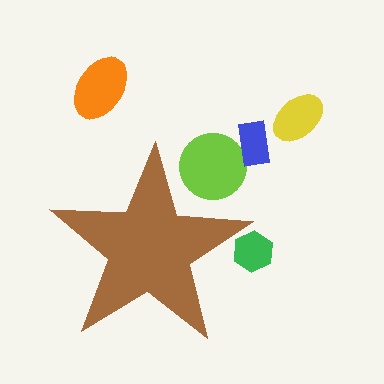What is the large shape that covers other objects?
A brown star.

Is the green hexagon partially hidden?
Yes, the green hexagon is partially hidden behind the brown star.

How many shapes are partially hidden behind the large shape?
2 shapes are partially hidden.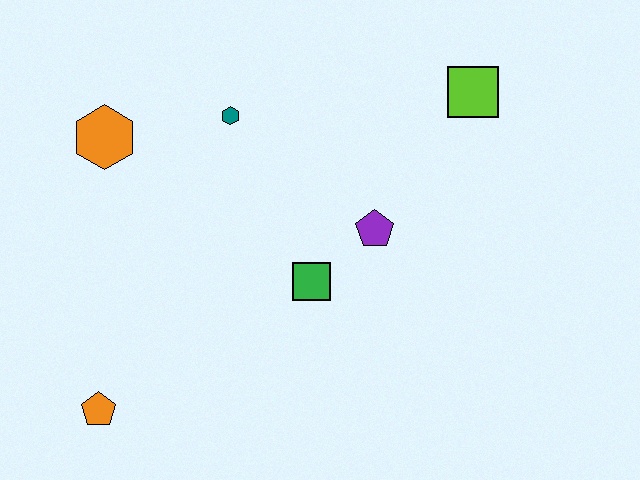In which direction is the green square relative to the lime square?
The green square is below the lime square.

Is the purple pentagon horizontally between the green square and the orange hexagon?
No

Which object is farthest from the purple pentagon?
The orange pentagon is farthest from the purple pentagon.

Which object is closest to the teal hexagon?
The orange hexagon is closest to the teal hexagon.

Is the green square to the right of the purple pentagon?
No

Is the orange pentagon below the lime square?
Yes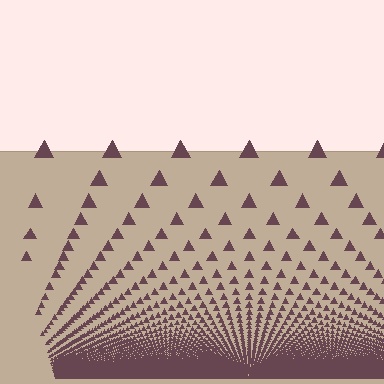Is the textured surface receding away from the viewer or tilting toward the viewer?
The surface appears to tilt toward the viewer. Texture elements get larger and sparser toward the top.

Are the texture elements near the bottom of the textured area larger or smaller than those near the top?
Smaller. The gradient is inverted — elements near the bottom are smaller and denser.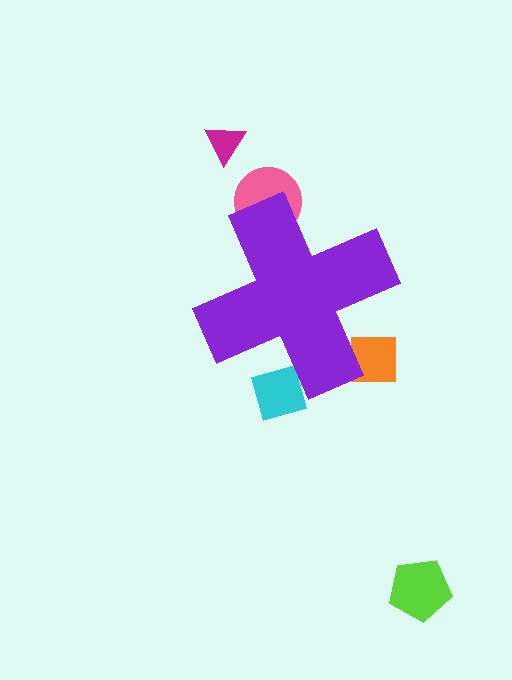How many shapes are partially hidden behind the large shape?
3 shapes are partially hidden.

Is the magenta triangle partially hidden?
No, the magenta triangle is fully visible.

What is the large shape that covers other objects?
A purple cross.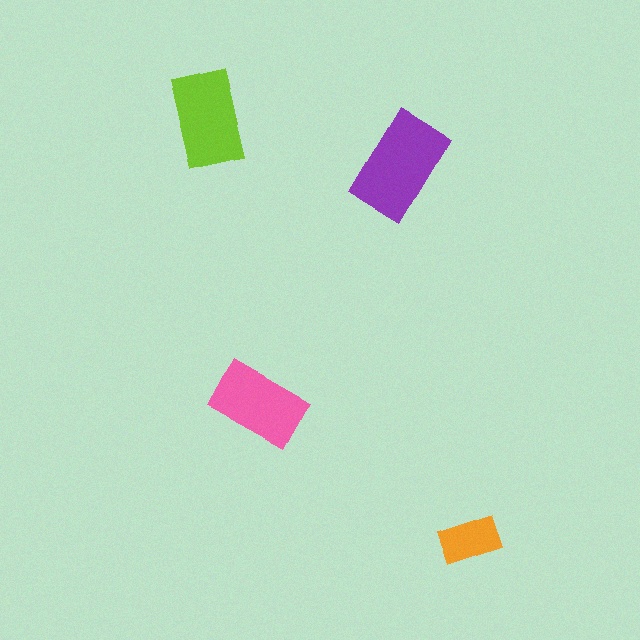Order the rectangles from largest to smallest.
the purple one, the lime one, the pink one, the orange one.